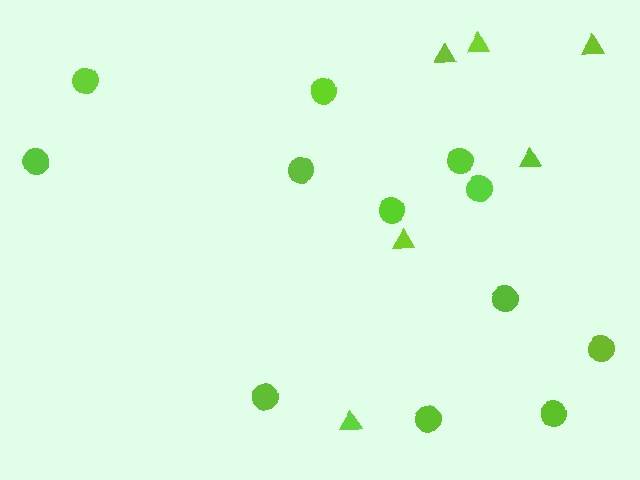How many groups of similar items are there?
There are 2 groups: one group of circles (12) and one group of triangles (6).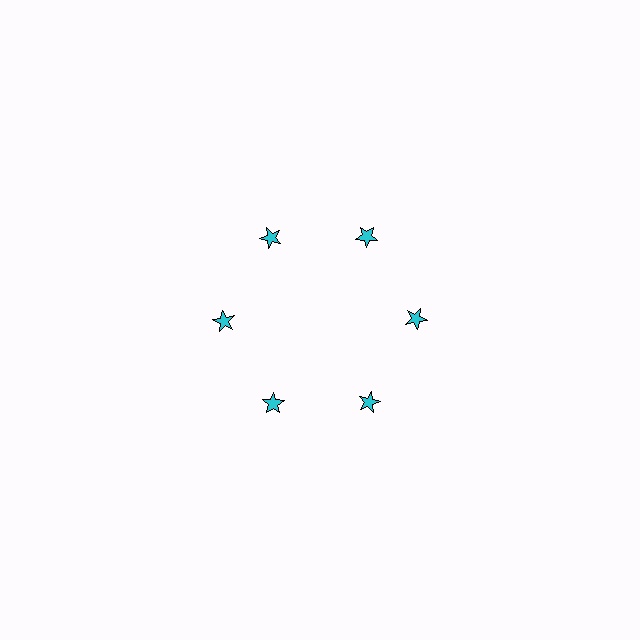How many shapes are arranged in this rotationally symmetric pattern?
There are 6 shapes, arranged in 6 groups of 1.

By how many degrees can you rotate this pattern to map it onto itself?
The pattern maps onto itself every 60 degrees of rotation.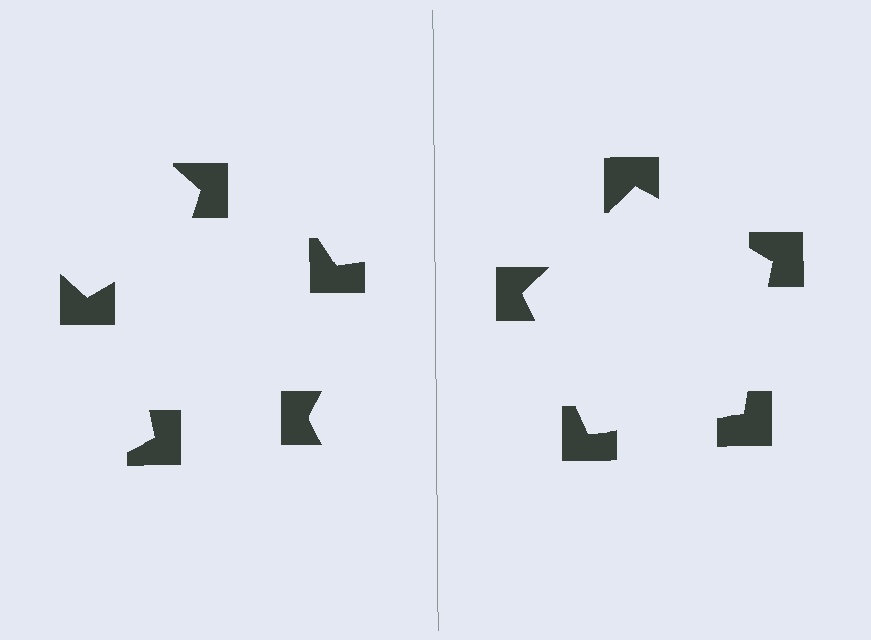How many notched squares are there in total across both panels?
10 — 5 on each side.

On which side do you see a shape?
An illusory pentagon appears on the right side. On the left side the wedge cuts are rotated, so no coherent shape forms.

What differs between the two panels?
The notched squares are positioned identically on both sides; only the wedge orientations differ. On the right they align to a pentagon; on the left they are misaligned.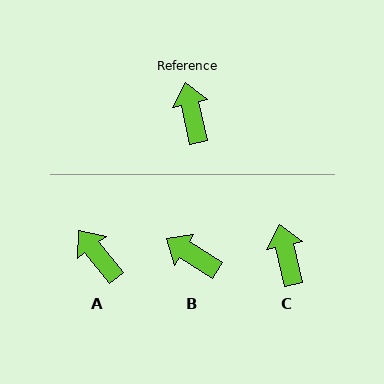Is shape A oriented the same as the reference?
No, it is off by about 26 degrees.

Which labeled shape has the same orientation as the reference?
C.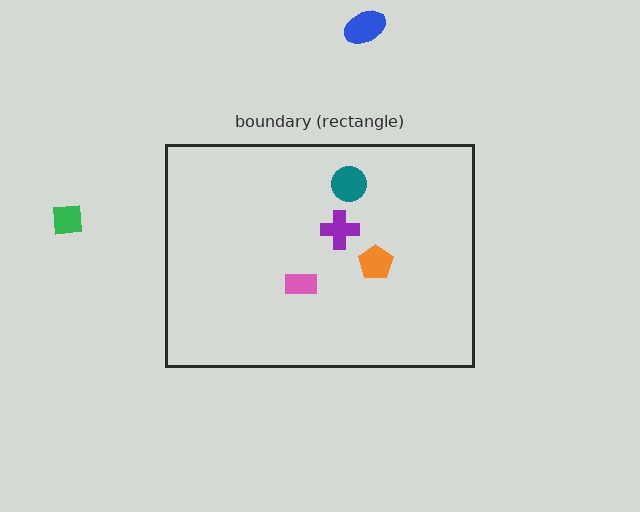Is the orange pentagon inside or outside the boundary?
Inside.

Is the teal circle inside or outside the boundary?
Inside.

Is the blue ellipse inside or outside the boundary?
Outside.